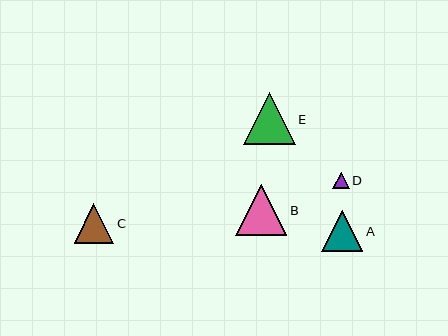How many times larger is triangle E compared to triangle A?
Triangle E is approximately 1.3 times the size of triangle A.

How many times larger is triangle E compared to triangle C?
Triangle E is approximately 1.3 times the size of triangle C.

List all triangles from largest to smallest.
From largest to smallest: E, B, A, C, D.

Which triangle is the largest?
Triangle E is the largest with a size of approximately 52 pixels.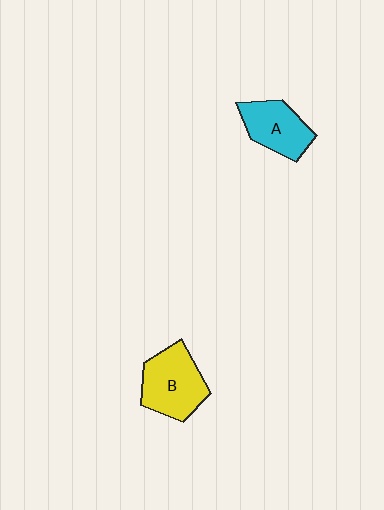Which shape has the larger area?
Shape B (yellow).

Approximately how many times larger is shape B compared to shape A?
Approximately 1.3 times.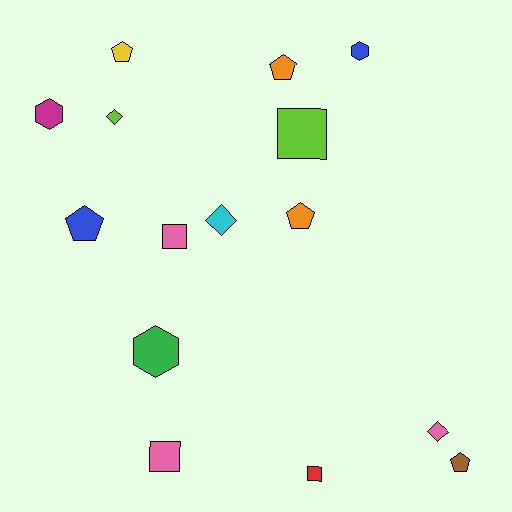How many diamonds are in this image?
There are 3 diamonds.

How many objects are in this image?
There are 15 objects.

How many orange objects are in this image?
There are 2 orange objects.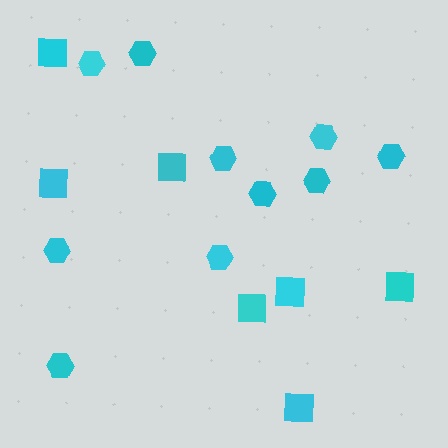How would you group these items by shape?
There are 2 groups: one group of hexagons (10) and one group of squares (7).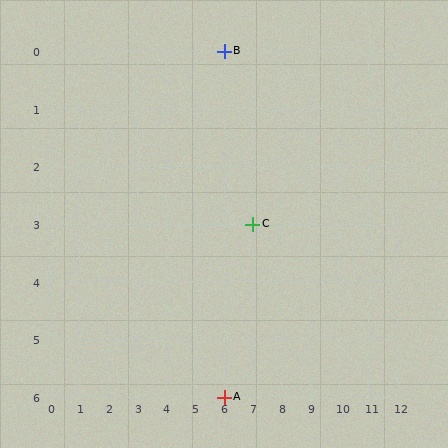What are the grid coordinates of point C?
Point C is at grid coordinates (7, 3).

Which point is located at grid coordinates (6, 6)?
Point A is at (6, 6).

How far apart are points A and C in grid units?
Points A and C are 1 column and 3 rows apart (about 3.2 grid units diagonally).